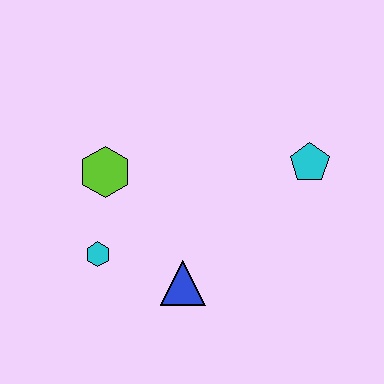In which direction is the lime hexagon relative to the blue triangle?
The lime hexagon is above the blue triangle.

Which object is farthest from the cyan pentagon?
The cyan hexagon is farthest from the cyan pentagon.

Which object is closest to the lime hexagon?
The cyan hexagon is closest to the lime hexagon.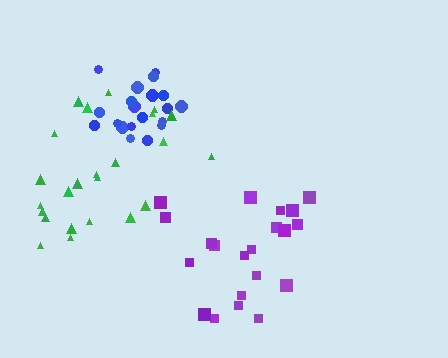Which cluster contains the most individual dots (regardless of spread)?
Green (24).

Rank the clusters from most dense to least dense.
blue, green, purple.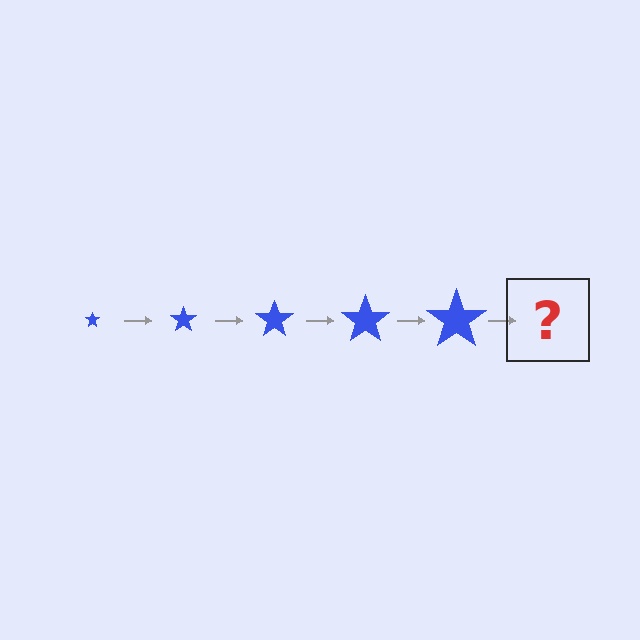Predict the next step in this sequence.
The next step is a blue star, larger than the previous one.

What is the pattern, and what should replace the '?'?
The pattern is that the star gets progressively larger each step. The '?' should be a blue star, larger than the previous one.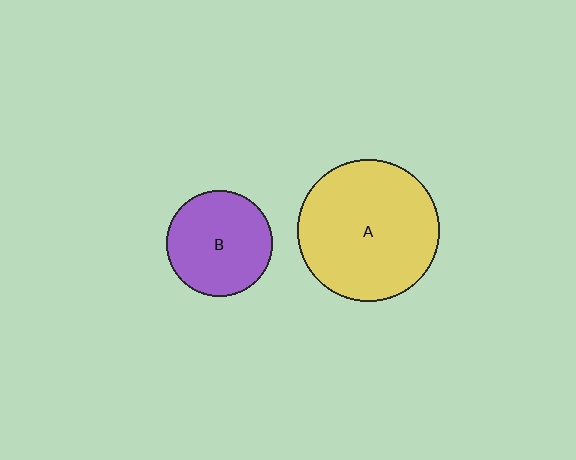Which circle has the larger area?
Circle A (yellow).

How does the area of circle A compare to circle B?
Approximately 1.8 times.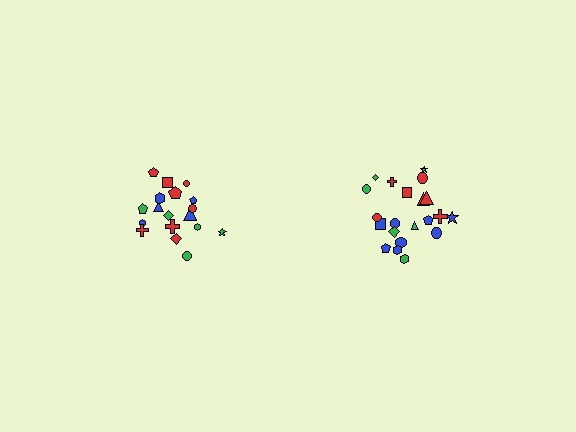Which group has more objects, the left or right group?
The right group.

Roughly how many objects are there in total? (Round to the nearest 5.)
Roughly 40 objects in total.